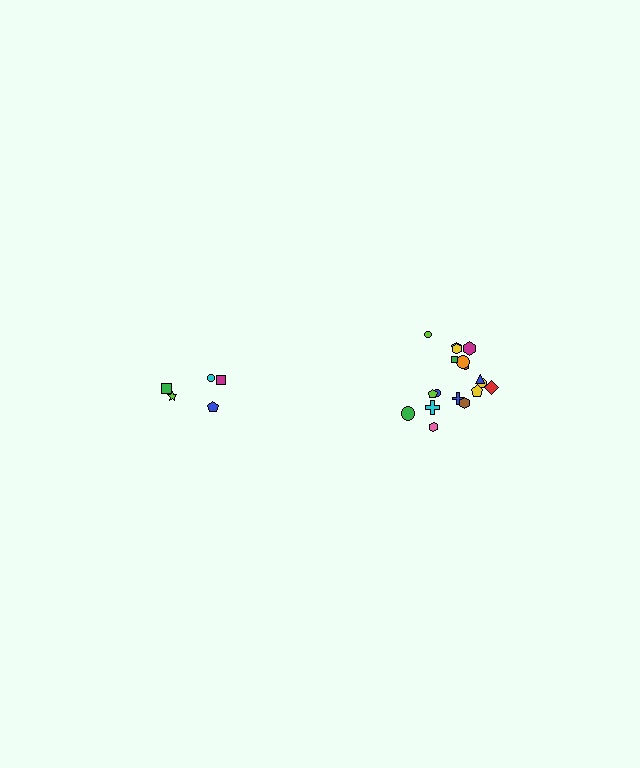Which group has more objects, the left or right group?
The right group.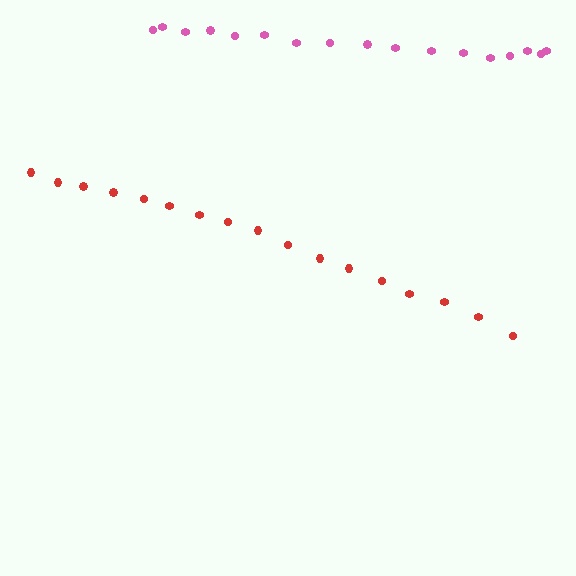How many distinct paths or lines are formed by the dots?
There are 2 distinct paths.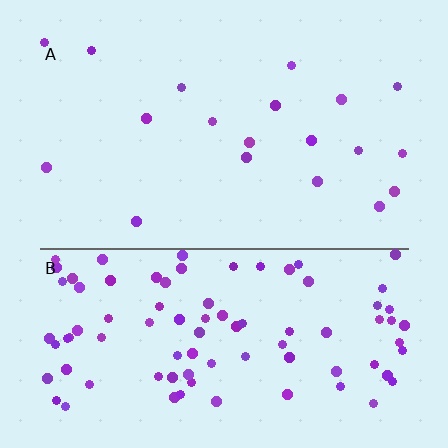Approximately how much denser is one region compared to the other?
Approximately 4.7× — region B over region A.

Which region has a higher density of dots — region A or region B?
B (the bottom).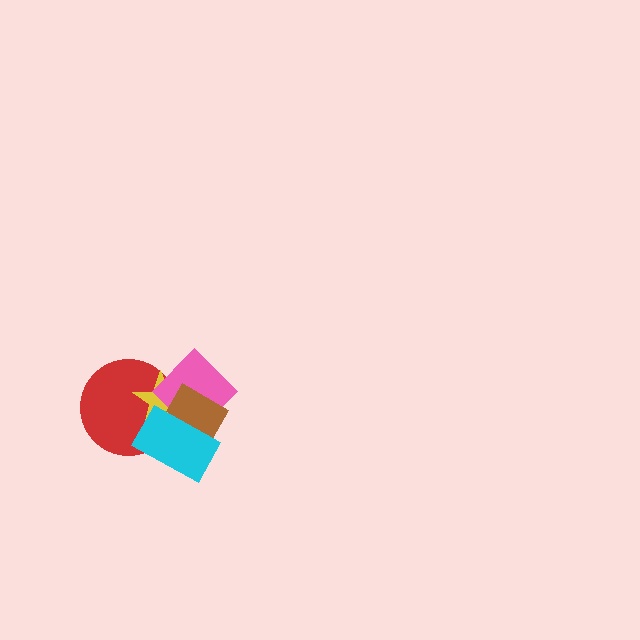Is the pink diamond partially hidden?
Yes, it is partially covered by another shape.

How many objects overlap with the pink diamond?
4 objects overlap with the pink diamond.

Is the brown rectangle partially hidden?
Yes, it is partially covered by another shape.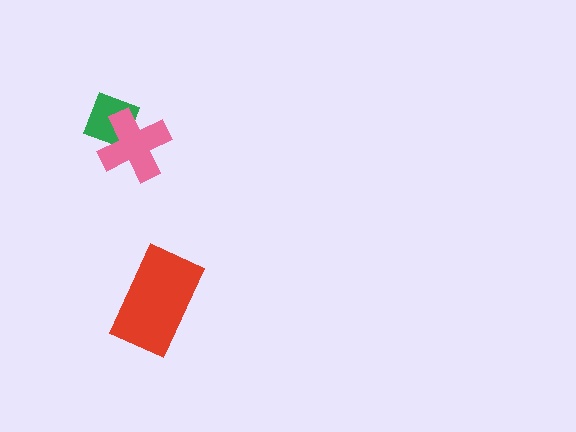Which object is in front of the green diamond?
The pink cross is in front of the green diamond.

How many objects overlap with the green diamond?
1 object overlaps with the green diamond.